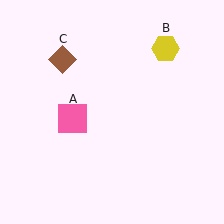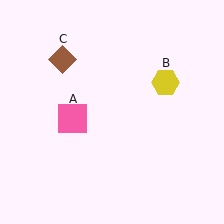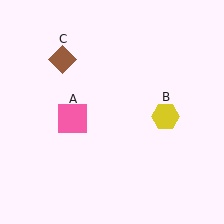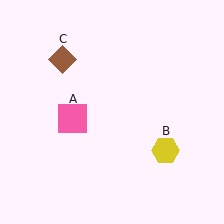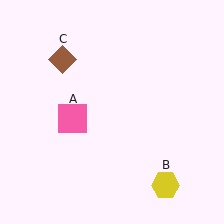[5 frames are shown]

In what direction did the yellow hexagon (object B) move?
The yellow hexagon (object B) moved down.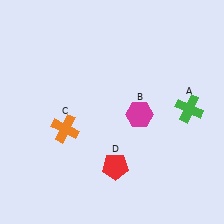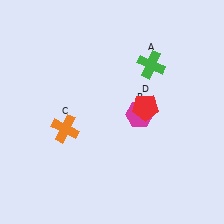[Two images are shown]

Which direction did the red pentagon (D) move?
The red pentagon (D) moved up.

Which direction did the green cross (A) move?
The green cross (A) moved up.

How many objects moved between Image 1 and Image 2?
2 objects moved between the two images.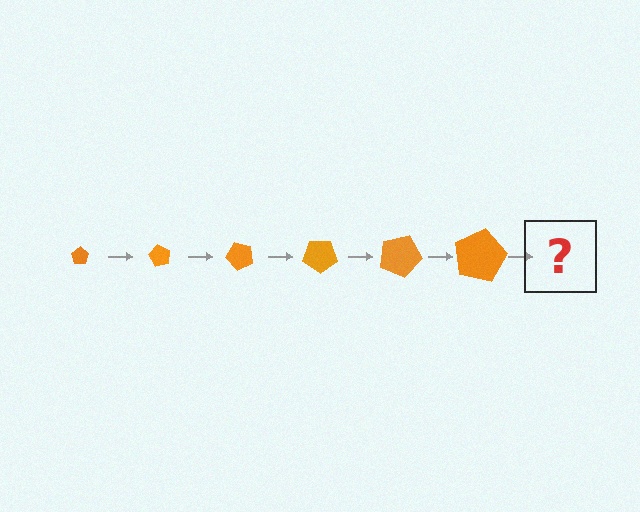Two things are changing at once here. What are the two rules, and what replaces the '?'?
The two rules are that the pentagon grows larger each step and it rotates 60 degrees each step. The '?' should be a pentagon, larger than the previous one and rotated 360 degrees from the start.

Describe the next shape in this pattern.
It should be a pentagon, larger than the previous one and rotated 360 degrees from the start.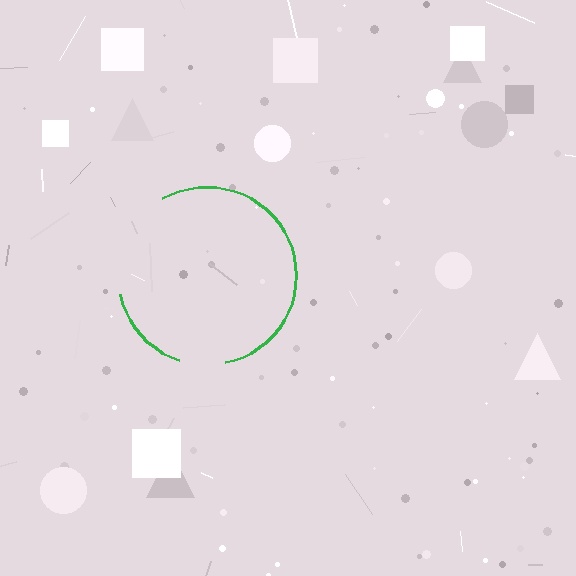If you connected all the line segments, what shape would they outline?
They would outline a circle.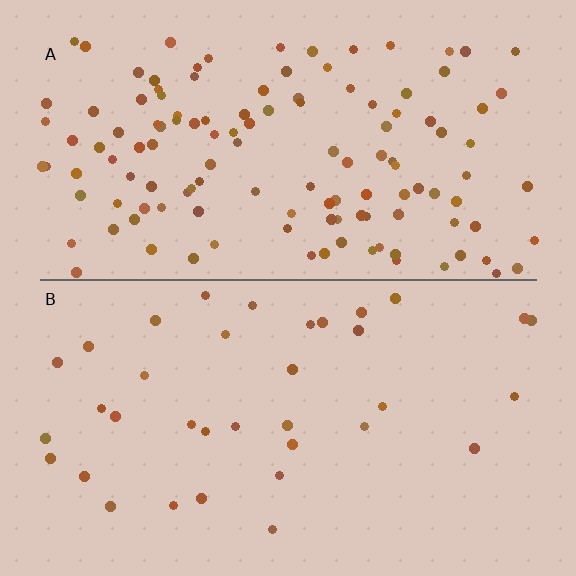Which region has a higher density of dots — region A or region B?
A (the top).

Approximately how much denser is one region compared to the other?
Approximately 3.6× — region A over region B.